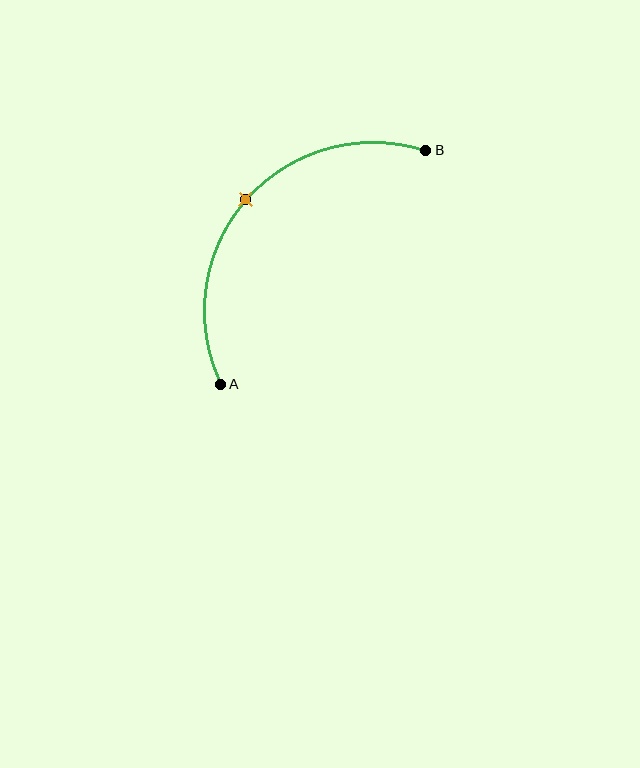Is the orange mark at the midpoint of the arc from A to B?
Yes. The orange mark lies on the arc at equal arc-length from both A and B — it is the arc midpoint.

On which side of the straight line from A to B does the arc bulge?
The arc bulges above and to the left of the straight line connecting A and B.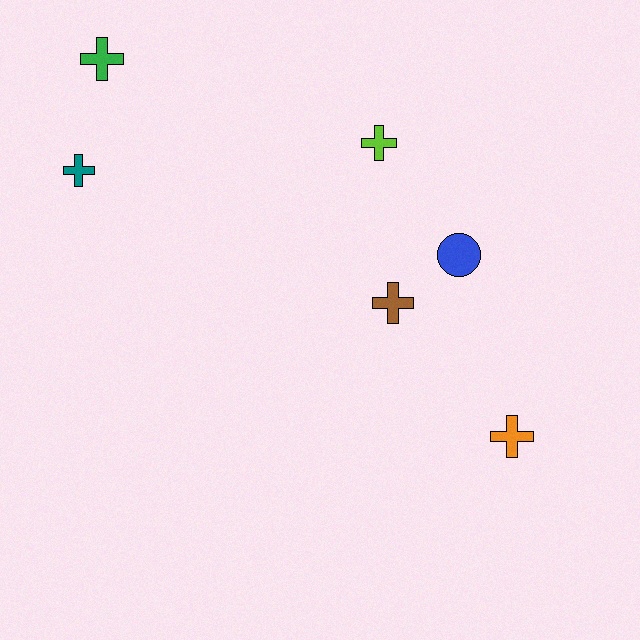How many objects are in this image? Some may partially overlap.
There are 6 objects.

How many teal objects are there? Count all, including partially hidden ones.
There is 1 teal object.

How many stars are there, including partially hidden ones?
There are no stars.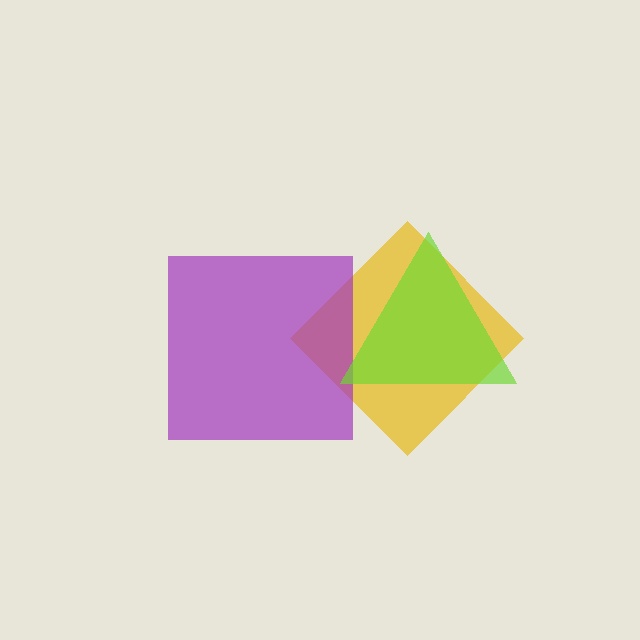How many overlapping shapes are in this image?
There are 3 overlapping shapes in the image.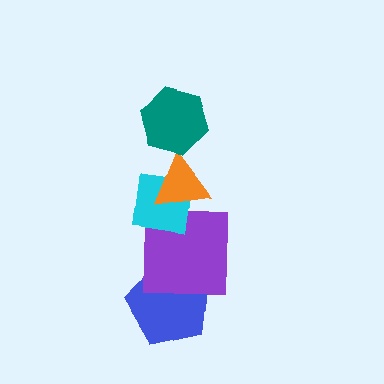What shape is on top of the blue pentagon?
The purple square is on top of the blue pentagon.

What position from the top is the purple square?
The purple square is 4th from the top.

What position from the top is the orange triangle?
The orange triangle is 2nd from the top.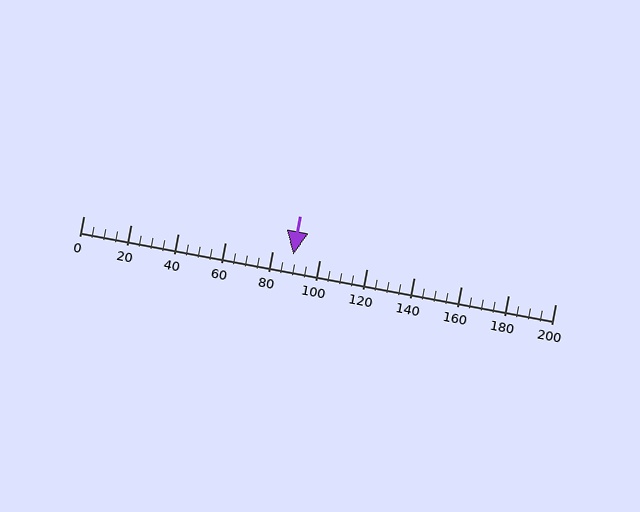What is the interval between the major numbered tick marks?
The major tick marks are spaced 20 units apart.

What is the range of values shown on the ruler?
The ruler shows values from 0 to 200.